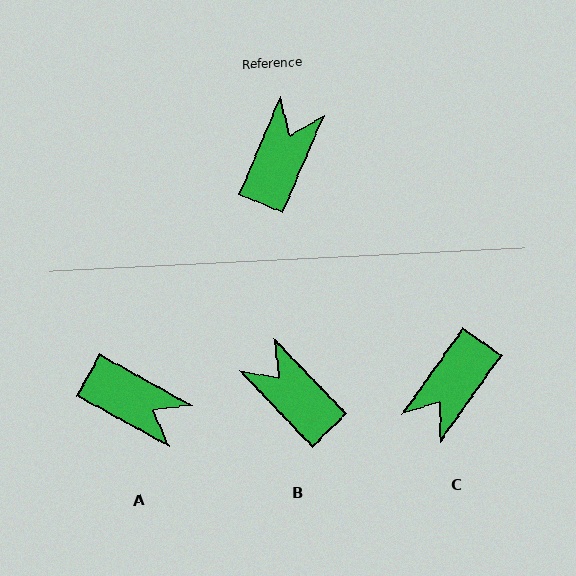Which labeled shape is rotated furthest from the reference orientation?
C, about 168 degrees away.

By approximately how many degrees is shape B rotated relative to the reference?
Approximately 67 degrees counter-clockwise.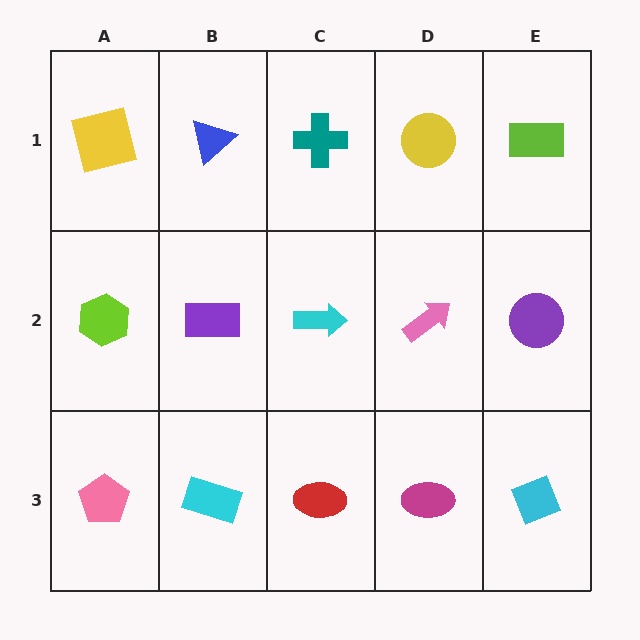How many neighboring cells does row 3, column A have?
2.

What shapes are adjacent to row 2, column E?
A lime rectangle (row 1, column E), a cyan diamond (row 3, column E), a pink arrow (row 2, column D).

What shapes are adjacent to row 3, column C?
A cyan arrow (row 2, column C), a cyan rectangle (row 3, column B), a magenta ellipse (row 3, column D).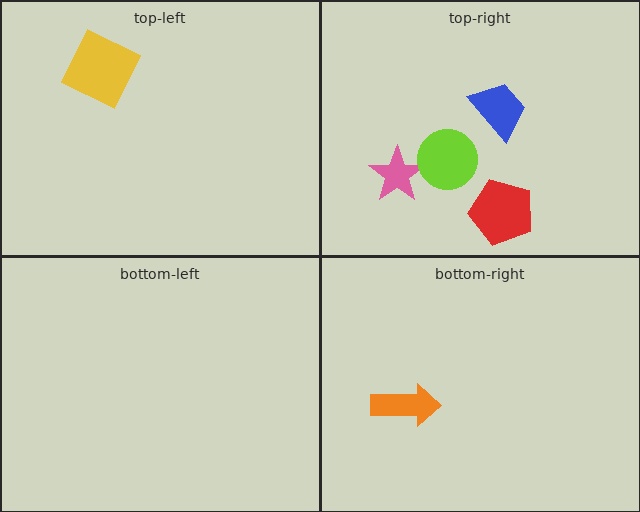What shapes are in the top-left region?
The yellow square.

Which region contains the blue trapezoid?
The top-right region.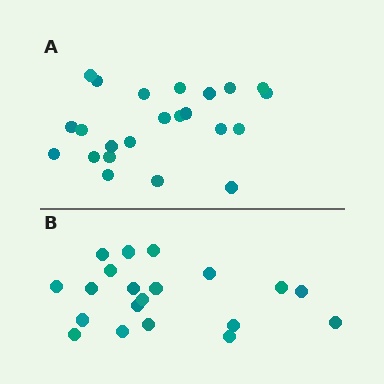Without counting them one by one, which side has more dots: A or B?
Region A (the top region) has more dots.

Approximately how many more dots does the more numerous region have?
Region A has just a few more — roughly 2 or 3 more dots than region B.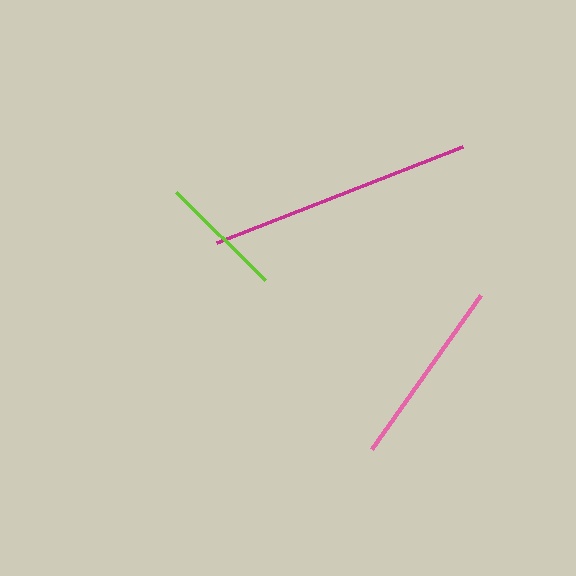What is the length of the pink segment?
The pink segment is approximately 189 pixels long.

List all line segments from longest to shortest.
From longest to shortest: magenta, pink, lime.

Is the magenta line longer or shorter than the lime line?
The magenta line is longer than the lime line.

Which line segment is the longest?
The magenta line is the longest at approximately 264 pixels.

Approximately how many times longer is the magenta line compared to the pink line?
The magenta line is approximately 1.4 times the length of the pink line.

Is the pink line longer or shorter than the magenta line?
The magenta line is longer than the pink line.